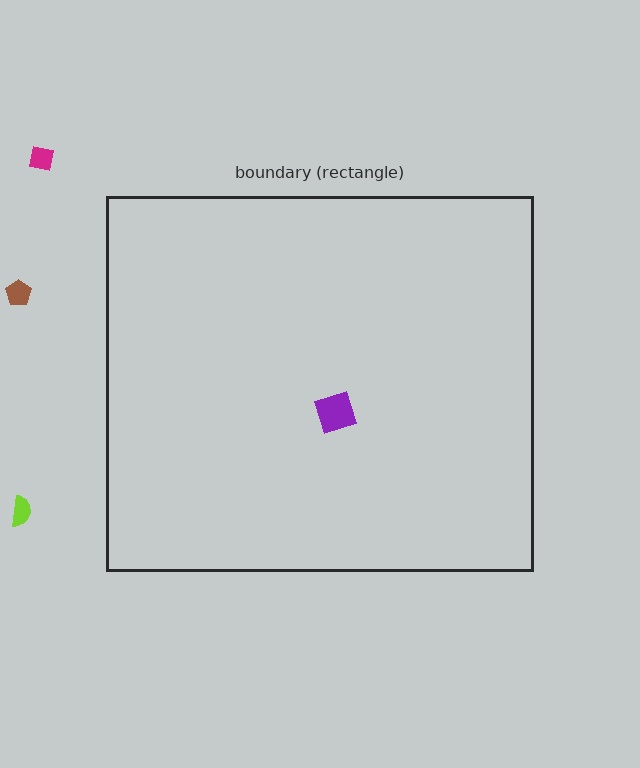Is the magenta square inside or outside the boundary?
Outside.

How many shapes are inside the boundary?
1 inside, 3 outside.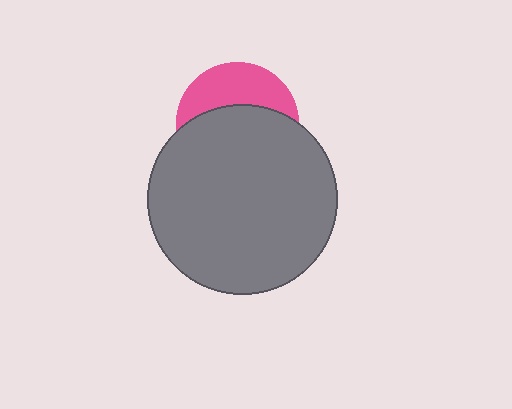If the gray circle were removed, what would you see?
You would see the complete pink circle.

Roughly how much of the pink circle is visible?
A small part of it is visible (roughly 38%).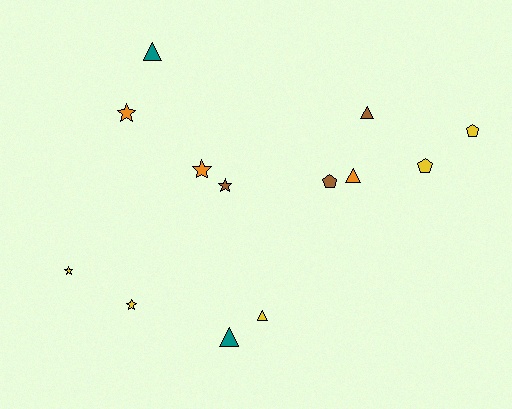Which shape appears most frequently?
Star, with 5 objects.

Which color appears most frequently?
Yellow, with 5 objects.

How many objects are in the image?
There are 13 objects.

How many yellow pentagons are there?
There are 2 yellow pentagons.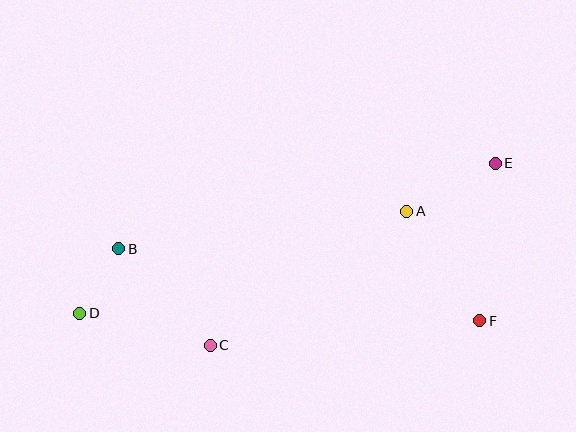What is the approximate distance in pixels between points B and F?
The distance between B and F is approximately 368 pixels.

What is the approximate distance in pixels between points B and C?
The distance between B and C is approximately 133 pixels.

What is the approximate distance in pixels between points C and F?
The distance between C and F is approximately 271 pixels.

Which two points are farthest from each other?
Points D and E are farthest from each other.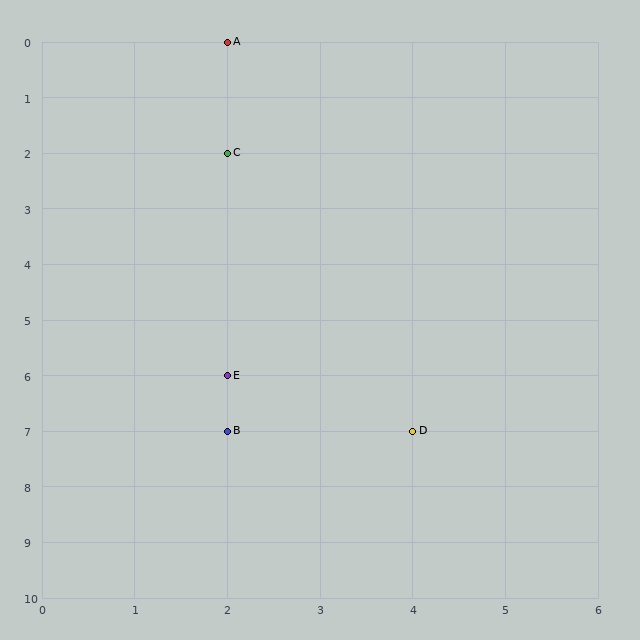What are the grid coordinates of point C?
Point C is at grid coordinates (2, 2).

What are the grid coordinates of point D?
Point D is at grid coordinates (4, 7).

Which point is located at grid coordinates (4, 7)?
Point D is at (4, 7).